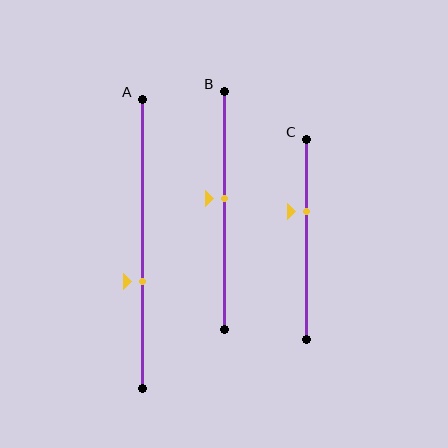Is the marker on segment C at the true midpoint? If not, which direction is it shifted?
No, the marker on segment C is shifted upward by about 14% of the segment length.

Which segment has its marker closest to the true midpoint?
Segment B has its marker closest to the true midpoint.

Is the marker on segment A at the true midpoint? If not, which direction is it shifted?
No, the marker on segment A is shifted downward by about 13% of the segment length.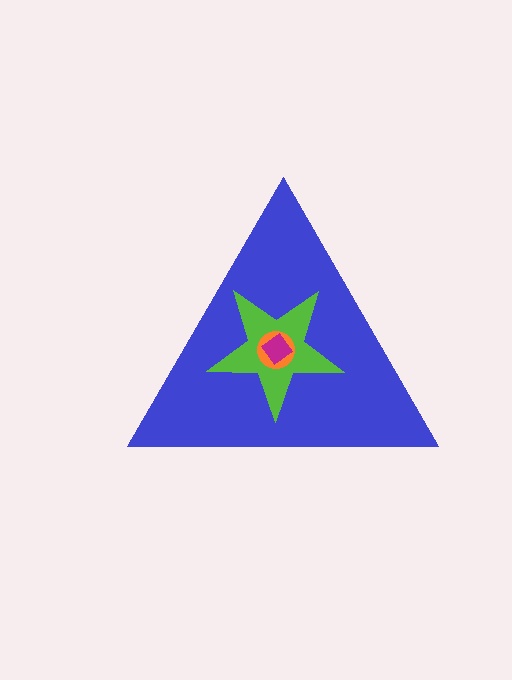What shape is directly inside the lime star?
The orange circle.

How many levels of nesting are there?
4.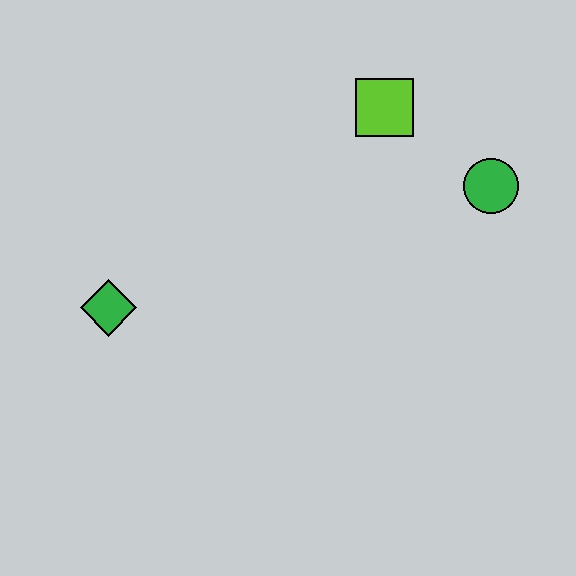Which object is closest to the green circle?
The lime square is closest to the green circle.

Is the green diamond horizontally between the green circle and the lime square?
No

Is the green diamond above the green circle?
No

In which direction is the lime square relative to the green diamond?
The lime square is to the right of the green diamond.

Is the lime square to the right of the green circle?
No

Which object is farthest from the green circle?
The green diamond is farthest from the green circle.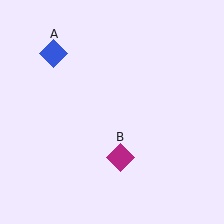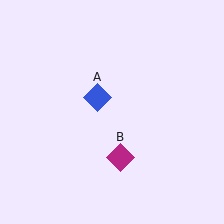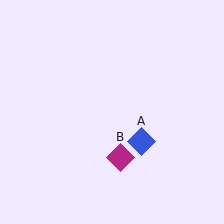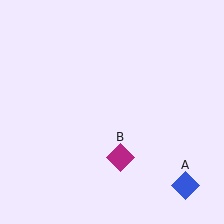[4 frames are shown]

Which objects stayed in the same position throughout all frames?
Magenta diamond (object B) remained stationary.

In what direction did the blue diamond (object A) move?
The blue diamond (object A) moved down and to the right.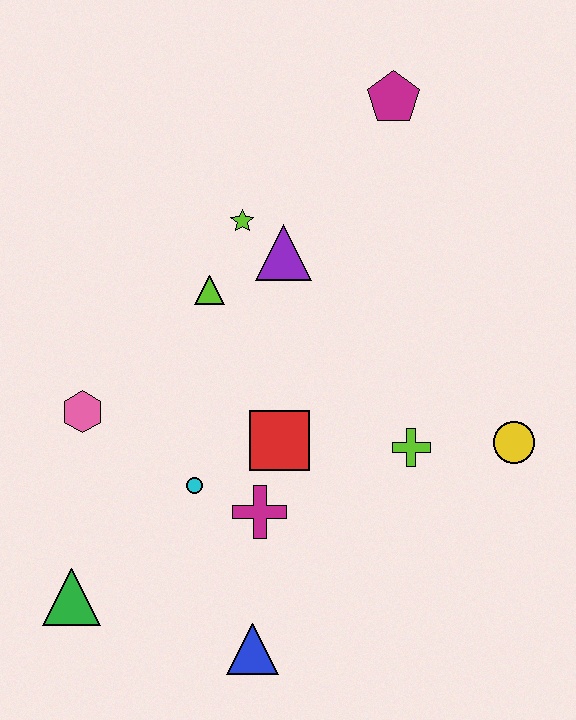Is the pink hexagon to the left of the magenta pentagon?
Yes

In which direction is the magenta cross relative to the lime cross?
The magenta cross is to the left of the lime cross.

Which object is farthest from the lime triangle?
The blue triangle is farthest from the lime triangle.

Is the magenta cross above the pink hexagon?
No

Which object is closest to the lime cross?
The yellow circle is closest to the lime cross.